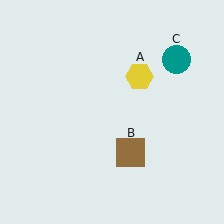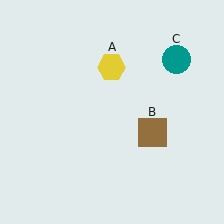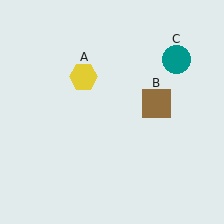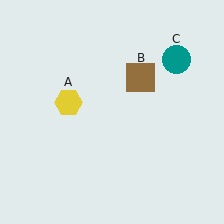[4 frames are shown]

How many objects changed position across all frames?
2 objects changed position: yellow hexagon (object A), brown square (object B).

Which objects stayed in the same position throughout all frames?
Teal circle (object C) remained stationary.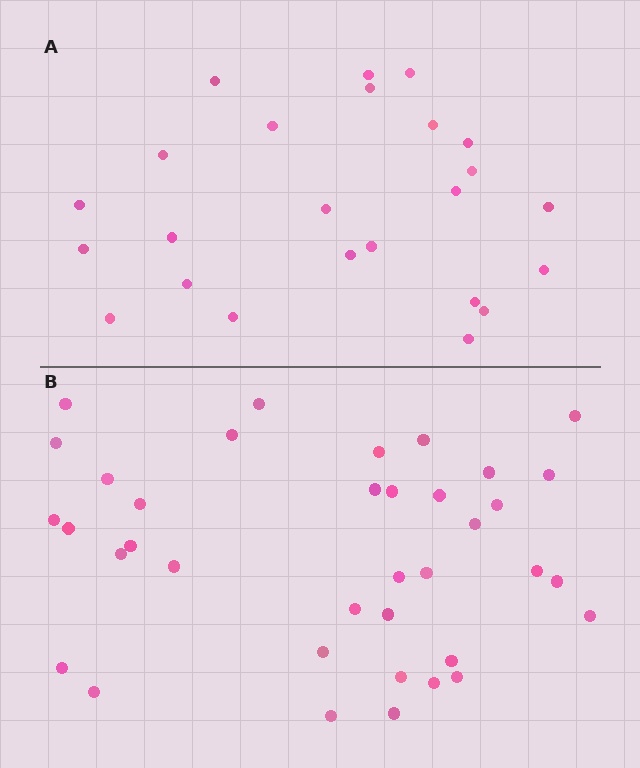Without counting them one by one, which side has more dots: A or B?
Region B (the bottom region) has more dots.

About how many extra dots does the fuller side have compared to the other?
Region B has approximately 15 more dots than region A.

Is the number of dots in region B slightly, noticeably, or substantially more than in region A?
Region B has substantially more. The ratio is roughly 1.5 to 1.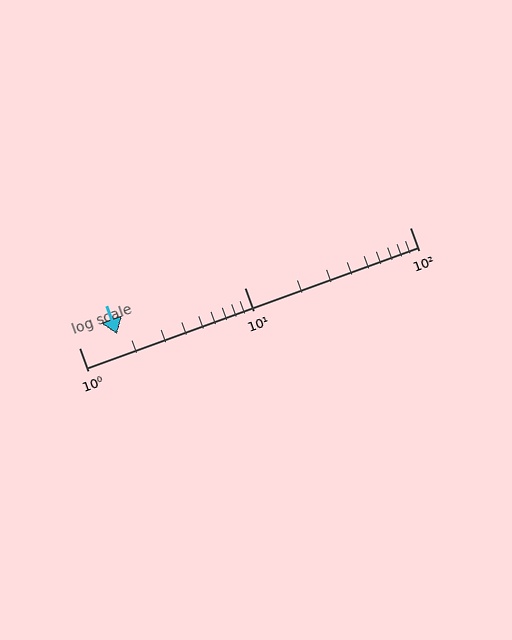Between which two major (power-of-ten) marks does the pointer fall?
The pointer is between 1 and 10.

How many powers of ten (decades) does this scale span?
The scale spans 2 decades, from 1 to 100.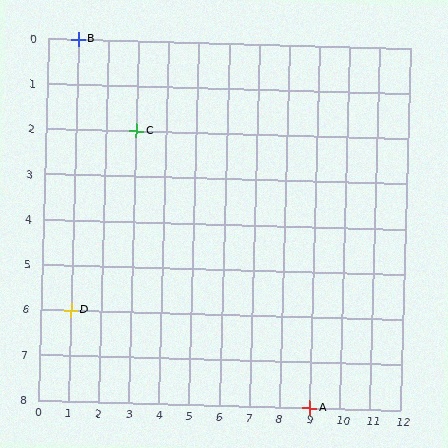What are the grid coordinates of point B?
Point B is at grid coordinates (1, 0).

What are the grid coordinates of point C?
Point C is at grid coordinates (3, 2).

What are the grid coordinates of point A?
Point A is at grid coordinates (9, 8).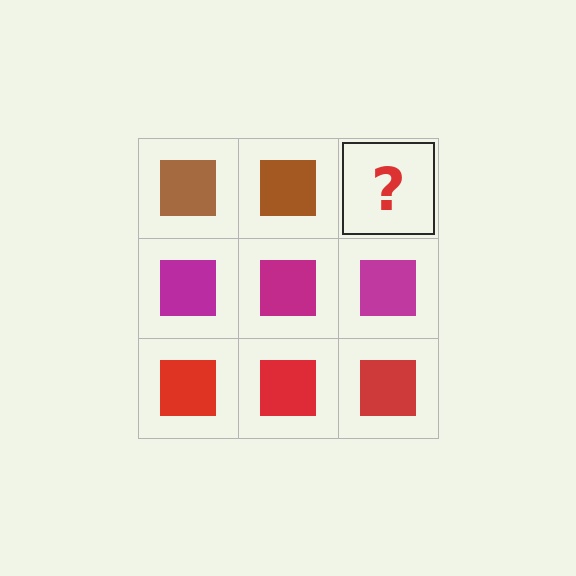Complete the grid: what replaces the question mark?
The question mark should be replaced with a brown square.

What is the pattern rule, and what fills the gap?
The rule is that each row has a consistent color. The gap should be filled with a brown square.